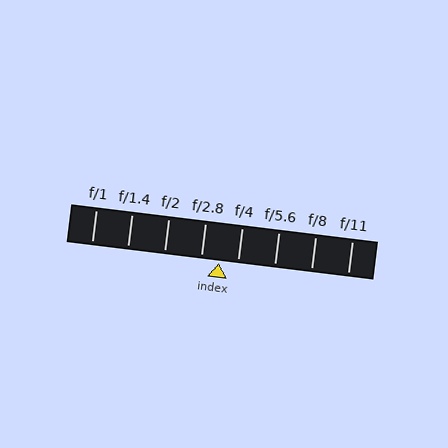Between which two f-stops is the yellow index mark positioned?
The index mark is between f/2.8 and f/4.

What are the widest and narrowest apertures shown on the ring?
The widest aperture shown is f/1 and the narrowest is f/11.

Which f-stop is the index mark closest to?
The index mark is closest to f/2.8.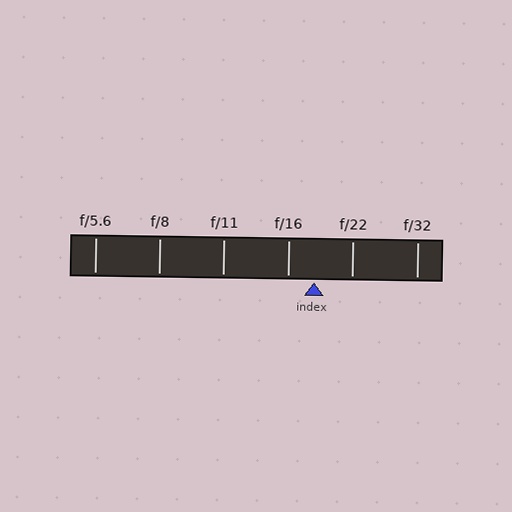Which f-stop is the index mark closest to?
The index mark is closest to f/16.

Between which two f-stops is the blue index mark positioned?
The index mark is between f/16 and f/22.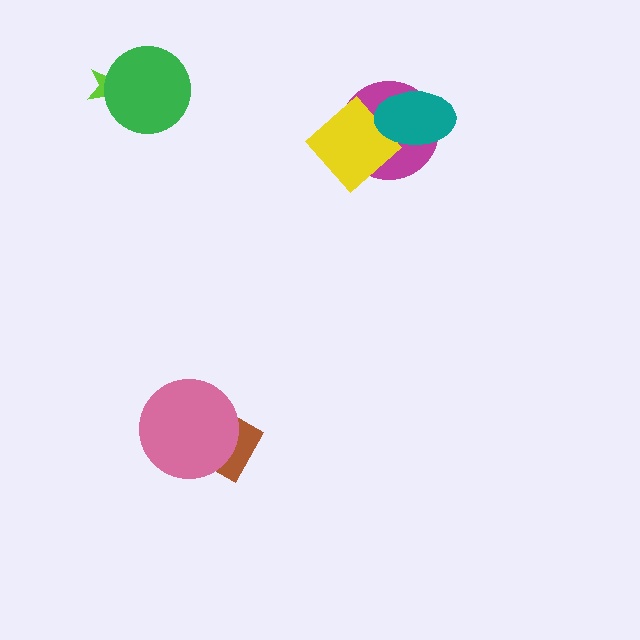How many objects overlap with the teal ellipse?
2 objects overlap with the teal ellipse.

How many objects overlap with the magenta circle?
2 objects overlap with the magenta circle.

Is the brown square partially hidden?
Yes, it is partially covered by another shape.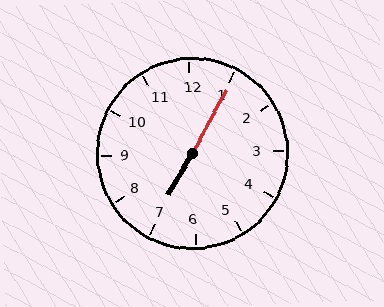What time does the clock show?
7:05.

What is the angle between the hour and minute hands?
Approximately 178 degrees.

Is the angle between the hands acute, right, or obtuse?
It is obtuse.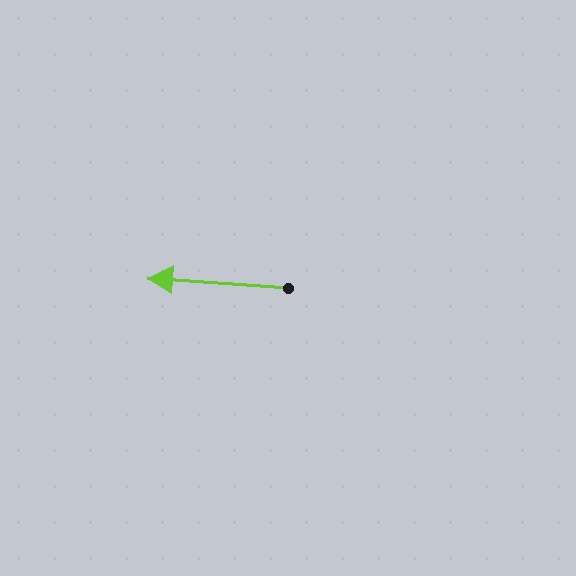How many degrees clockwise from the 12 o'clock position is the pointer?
Approximately 274 degrees.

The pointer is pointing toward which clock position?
Roughly 9 o'clock.